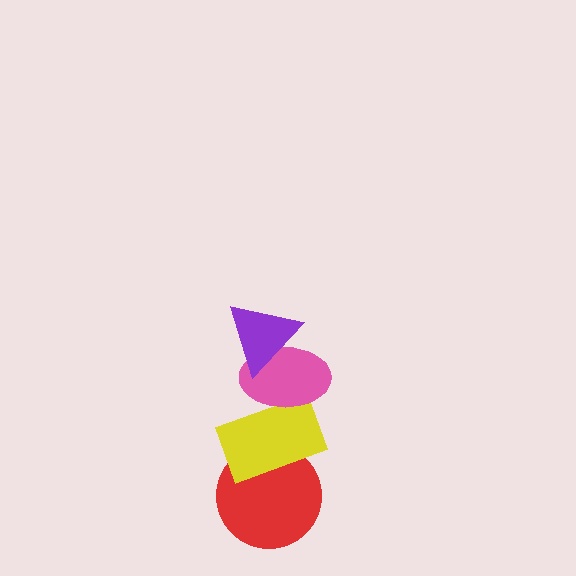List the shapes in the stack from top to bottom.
From top to bottom: the purple triangle, the pink ellipse, the yellow rectangle, the red circle.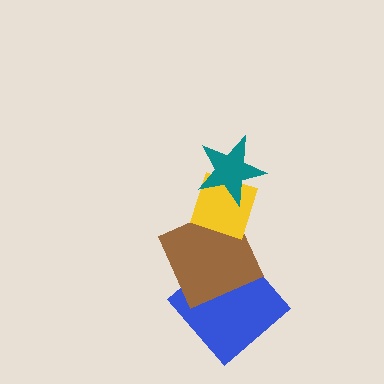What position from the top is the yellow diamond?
The yellow diamond is 2nd from the top.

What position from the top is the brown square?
The brown square is 3rd from the top.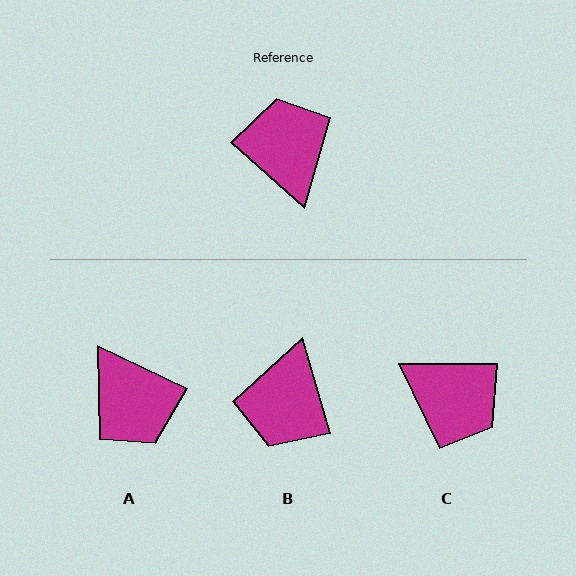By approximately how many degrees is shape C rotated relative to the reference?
Approximately 139 degrees clockwise.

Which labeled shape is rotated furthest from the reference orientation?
A, about 164 degrees away.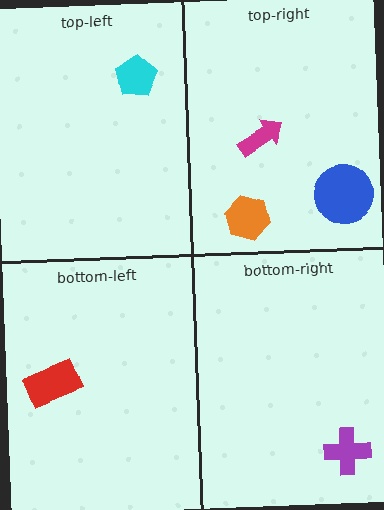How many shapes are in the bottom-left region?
1.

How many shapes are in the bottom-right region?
1.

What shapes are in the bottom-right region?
The purple cross.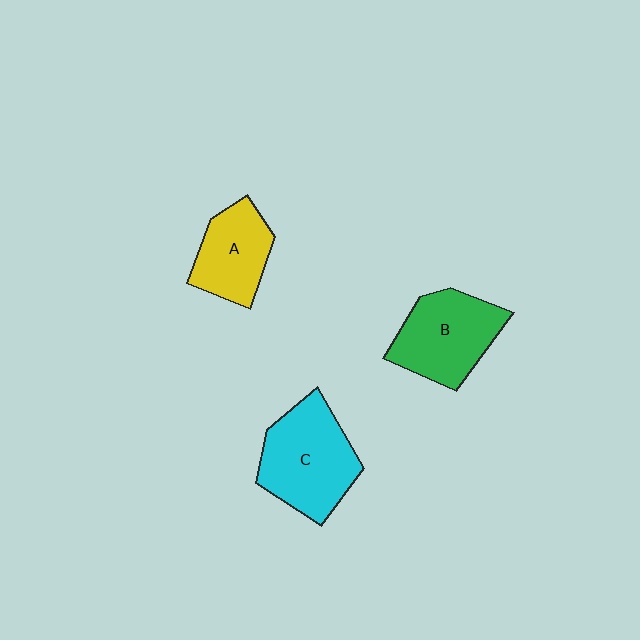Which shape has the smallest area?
Shape A (yellow).